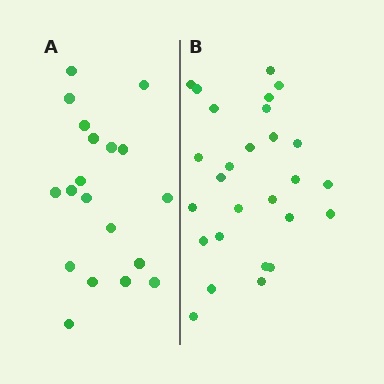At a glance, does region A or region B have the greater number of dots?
Region B (the right region) has more dots.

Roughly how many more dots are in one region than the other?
Region B has roughly 8 or so more dots than region A.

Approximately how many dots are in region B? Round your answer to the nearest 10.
About 30 dots. (The exact count is 27, which rounds to 30.)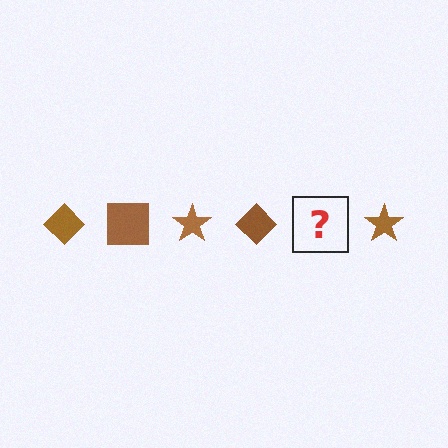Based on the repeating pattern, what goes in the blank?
The blank should be a brown square.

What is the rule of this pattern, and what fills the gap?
The rule is that the pattern cycles through diamond, square, star shapes in brown. The gap should be filled with a brown square.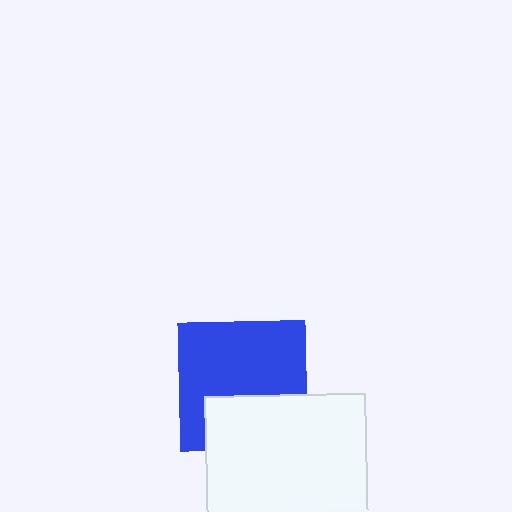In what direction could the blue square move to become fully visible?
The blue square could move up. That would shift it out from behind the white square entirely.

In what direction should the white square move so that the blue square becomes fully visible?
The white square should move down. That is the shortest direction to clear the overlap and leave the blue square fully visible.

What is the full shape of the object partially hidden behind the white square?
The partially hidden object is a blue square.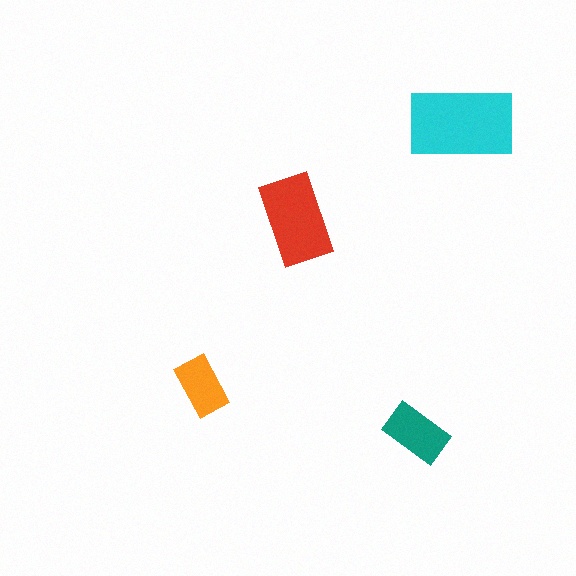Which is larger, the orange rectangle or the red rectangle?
The red one.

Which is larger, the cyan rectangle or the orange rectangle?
The cyan one.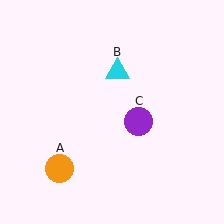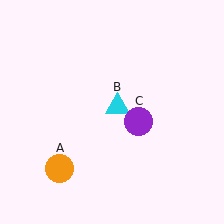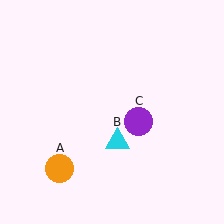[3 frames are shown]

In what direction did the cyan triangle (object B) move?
The cyan triangle (object B) moved down.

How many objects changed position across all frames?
1 object changed position: cyan triangle (object B).